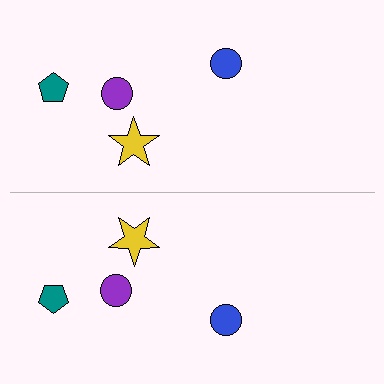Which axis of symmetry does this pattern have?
The pattern has a horizontal axis of symmetry running through the center of the image.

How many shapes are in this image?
There are 8 shapes in this image.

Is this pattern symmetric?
Yes, this pattern has bilateral (reflection) symmetry.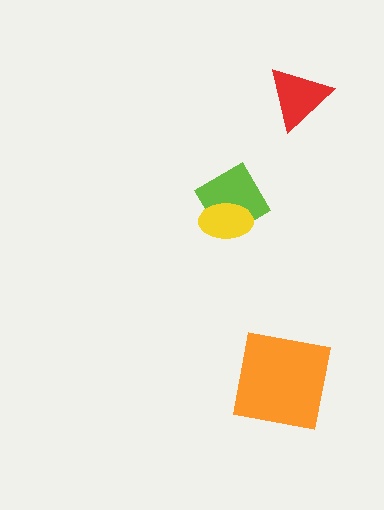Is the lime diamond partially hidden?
Yes, it is partially covered by another shape.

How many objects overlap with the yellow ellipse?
1 object overlaps with the yellow ellipse.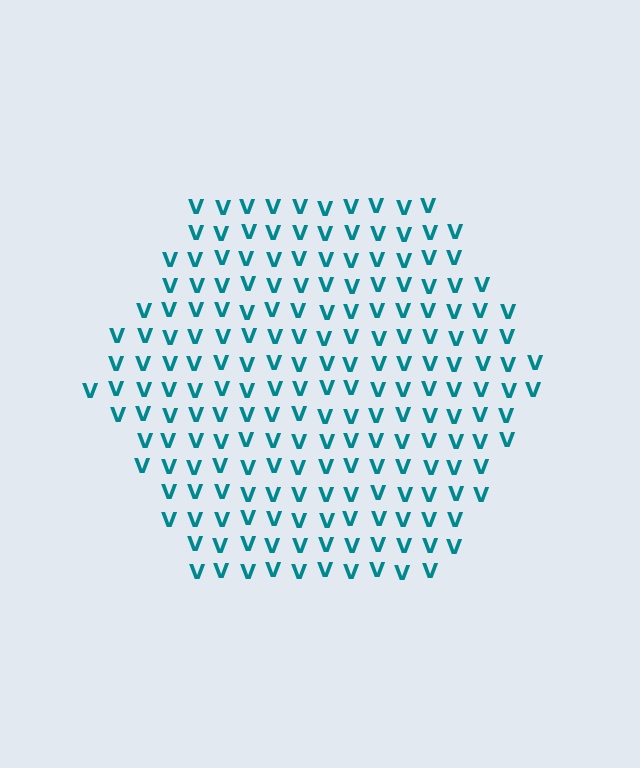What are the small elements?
The small elements are letter V's.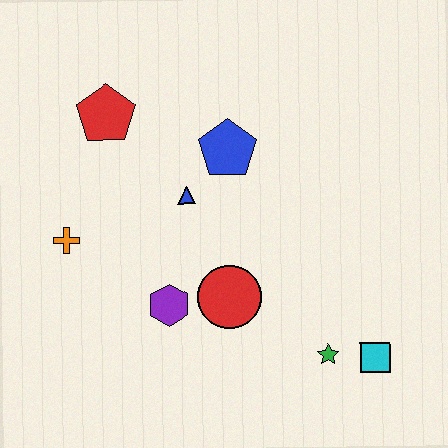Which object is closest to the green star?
The cyan square is closest to the green star.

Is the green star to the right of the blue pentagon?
Yes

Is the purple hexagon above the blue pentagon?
No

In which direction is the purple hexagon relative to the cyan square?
The purple hexagon is to the left of the cyan square.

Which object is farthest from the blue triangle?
The cyan square is farthest from the blue triangle.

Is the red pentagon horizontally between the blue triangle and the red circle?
No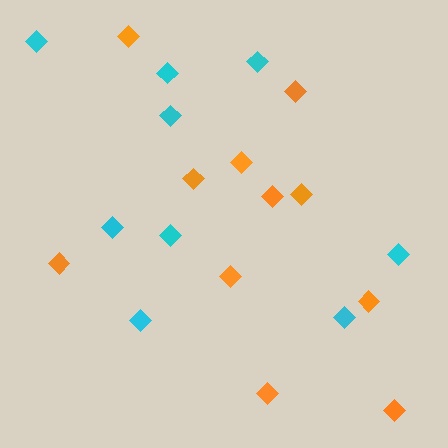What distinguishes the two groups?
There are 2 groups: one group of orange diamonds (11) and one group of cyan diamonds (9).